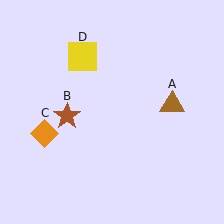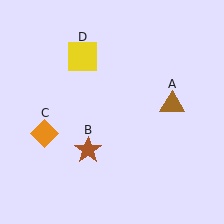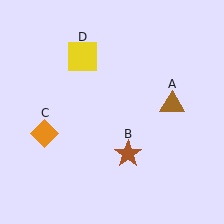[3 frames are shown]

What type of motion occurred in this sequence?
The brown star (object B) rotated counterclockwise around the center of the scene.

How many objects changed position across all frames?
1 object changed position: brown star (object B).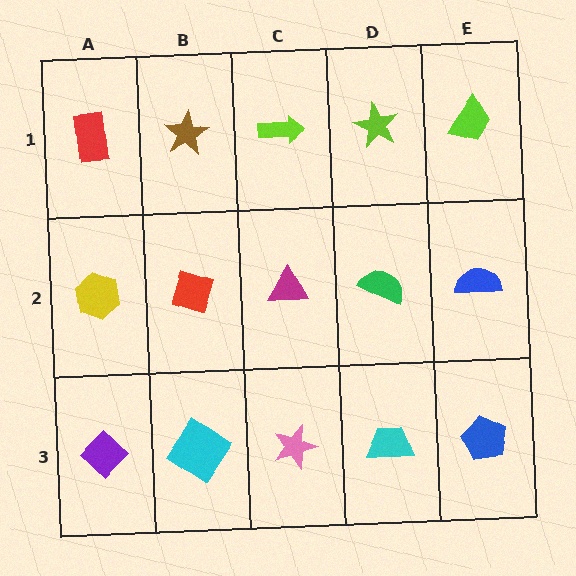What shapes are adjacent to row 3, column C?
A magenta triangle (row 2, column C), a cyan diamond (row 3, column B), a cyan trapezoid (row 3, column D).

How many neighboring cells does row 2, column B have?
4.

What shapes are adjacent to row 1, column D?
A green semicircle (row 2, column D), a lime arrow (row 1, column C), a lime trapezoid (row 1, column E).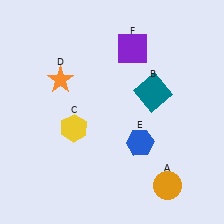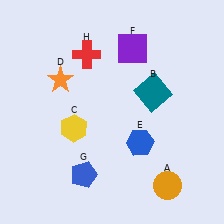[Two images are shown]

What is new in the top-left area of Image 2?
A red cross (H) was added in the top-left area of Image 2.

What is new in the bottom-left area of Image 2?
A blue pentagon (G) was added in the bottom-left area of Image 2.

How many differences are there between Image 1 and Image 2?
There are 2 differences between the two images.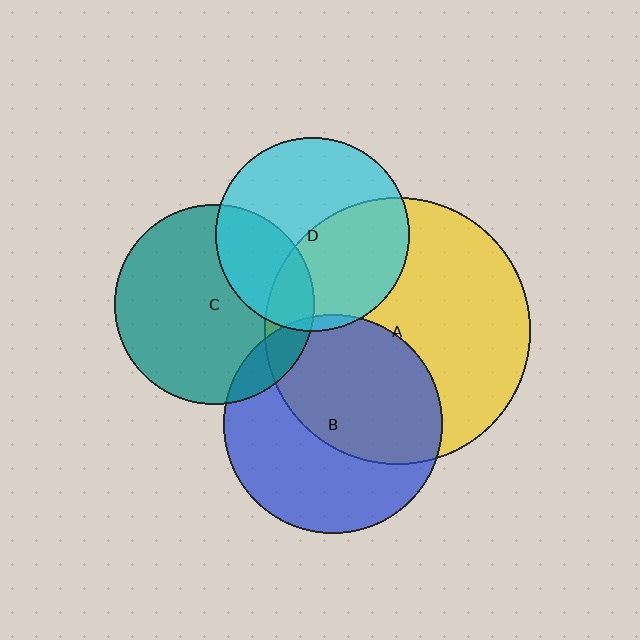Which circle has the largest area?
Circle A (yellow).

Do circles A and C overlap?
Yes.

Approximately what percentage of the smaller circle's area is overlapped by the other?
Approximately 15%.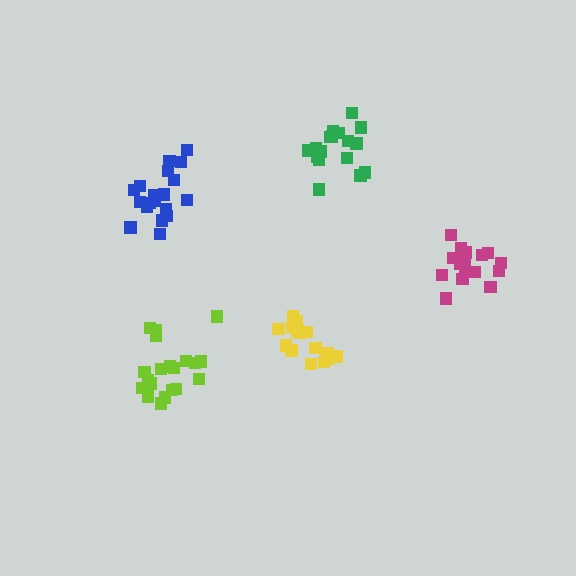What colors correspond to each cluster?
The clusters are colored: green, yellow, blue, lime, magenta.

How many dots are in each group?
Group 1: 17 dots, Group 2: 15 dots, Group 3: 19 dots, Group 4: 20 dots, Group 5: 17 dots (88 total).